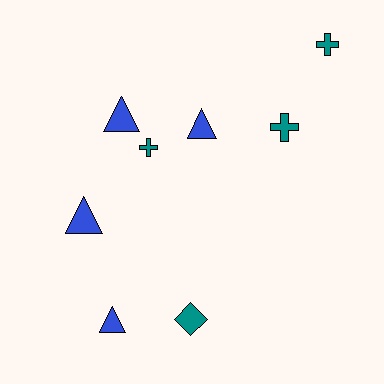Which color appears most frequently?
Blue, with 4 objects.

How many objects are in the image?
There are 8 objects.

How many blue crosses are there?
There are no blue crosses.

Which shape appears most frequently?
Triangle, with 4 objects.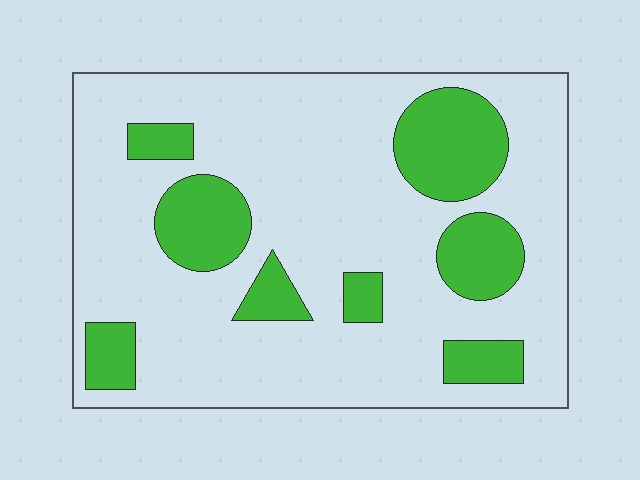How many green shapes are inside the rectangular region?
8.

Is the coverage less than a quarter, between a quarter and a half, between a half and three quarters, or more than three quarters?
Less than a quarter.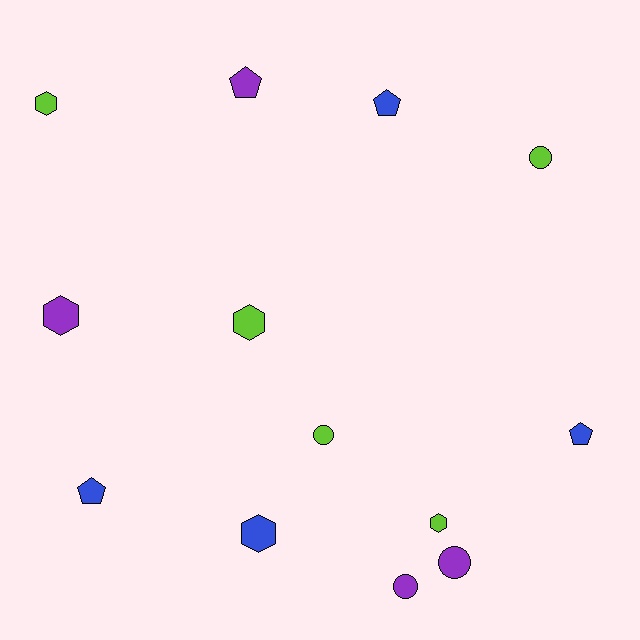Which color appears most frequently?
Lime, with 5 objects.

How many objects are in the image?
There are 13 objects.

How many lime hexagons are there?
There are 3 lime hexagons.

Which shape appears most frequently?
Hexagon, with 5 objects.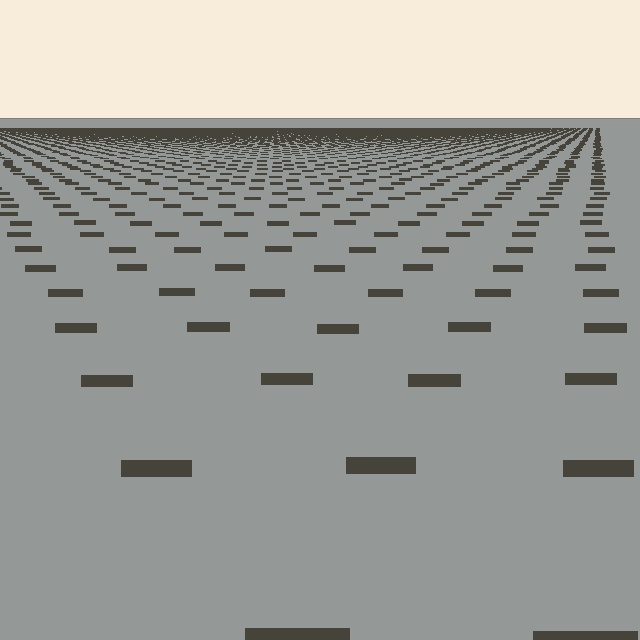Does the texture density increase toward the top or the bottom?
Density increases toward the top.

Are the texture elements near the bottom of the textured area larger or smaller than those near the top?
Larger. Near the bottom, elements are closer to the viewer and appear at a bigger on-screen size.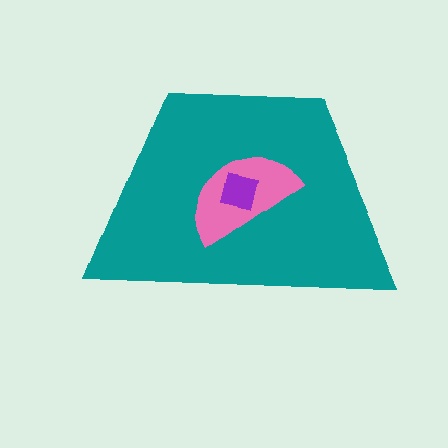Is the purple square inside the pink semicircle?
Yes.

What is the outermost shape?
The teal trapezoid.